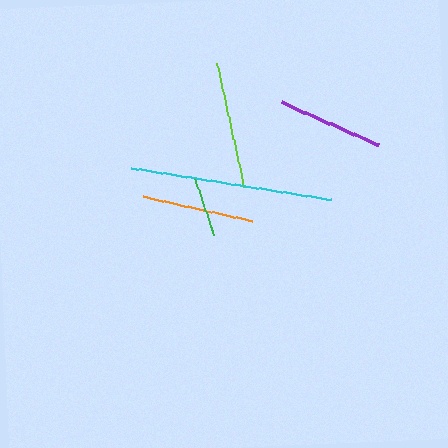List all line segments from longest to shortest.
From longest to shortest: cyan, lime, orange, purple, green.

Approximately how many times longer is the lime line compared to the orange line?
The lime line is approximately 1.1 times the length of the orange line.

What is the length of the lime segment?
The lime segment is approximately 126 pixels long.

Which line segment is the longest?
The cyan line is the longest at approximately 203 pixels.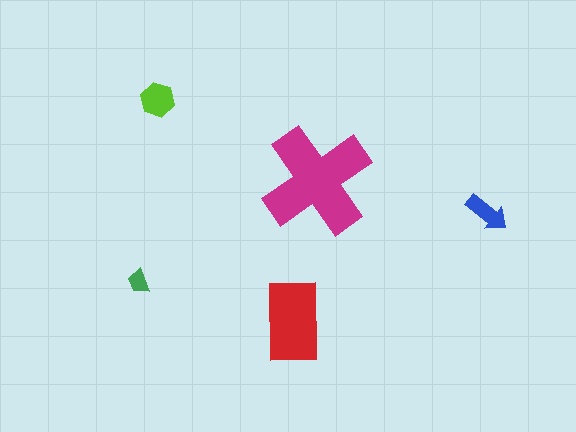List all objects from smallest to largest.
The green trapezoid, the blue arrow, the lime hexagon, the red rectangle, the magenta cross.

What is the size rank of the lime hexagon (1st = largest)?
3rd.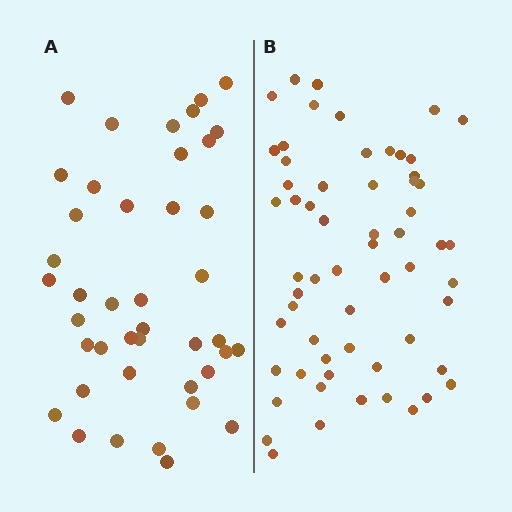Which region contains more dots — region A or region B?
Region B (the right region) has more dots.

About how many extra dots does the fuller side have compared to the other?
Region B has approximately 20 more dots than region A.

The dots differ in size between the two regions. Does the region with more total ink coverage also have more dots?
No. Region A has more total ink coverage because its dots are larger, but region B actually contains more individual dots. Total area can be misleading — the number of items is what matters here.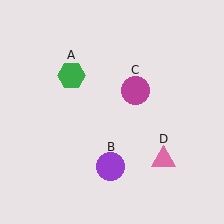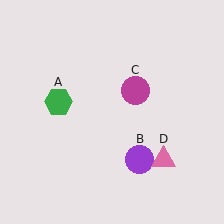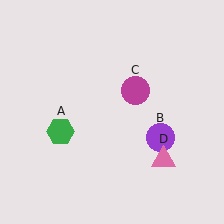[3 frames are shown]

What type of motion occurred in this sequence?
The green hexagon (object A), purple circle (object B) rotated counterclockwise around the center of the scene.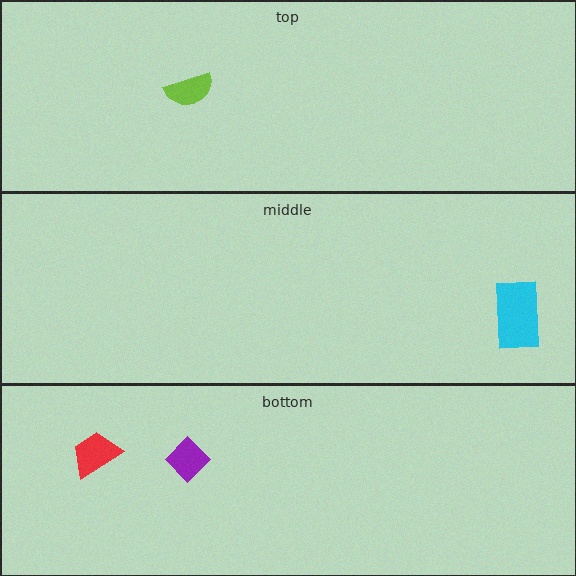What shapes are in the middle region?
The cyan rectangle.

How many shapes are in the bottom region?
2.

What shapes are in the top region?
The lime semicircle.